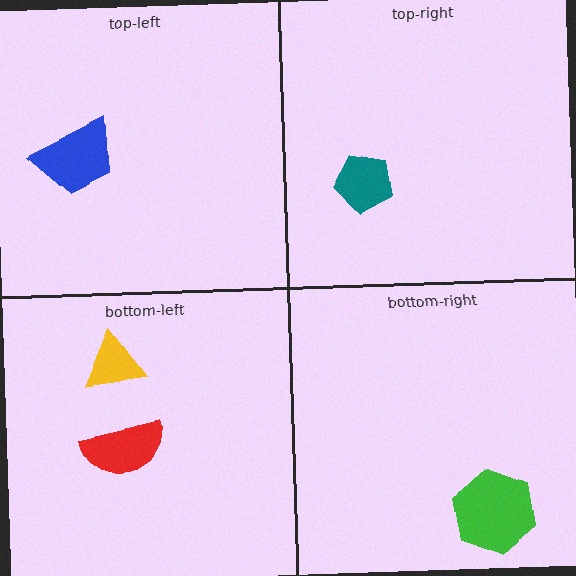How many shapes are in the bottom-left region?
2.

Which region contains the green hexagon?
The bottom-right region.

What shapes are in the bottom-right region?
The green hexagon.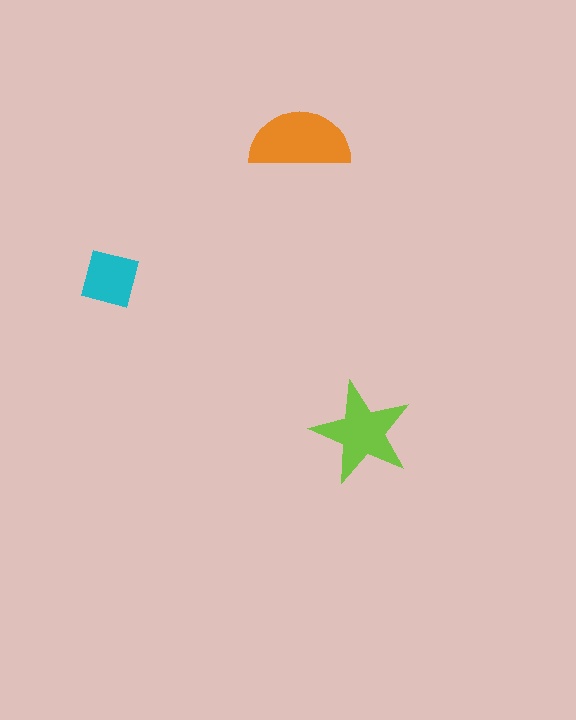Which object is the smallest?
The cyan square.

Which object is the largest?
The orange semicircle.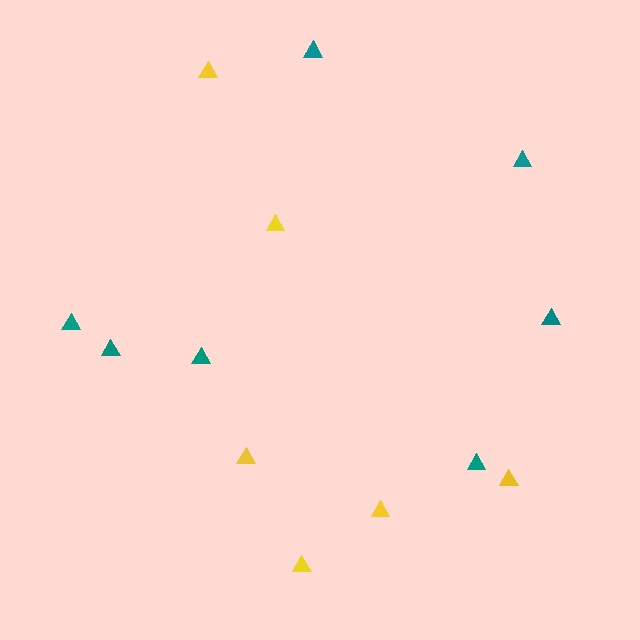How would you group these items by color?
There are 2 groups: one group of yellow triangles (6) and one group of teal triangles (7).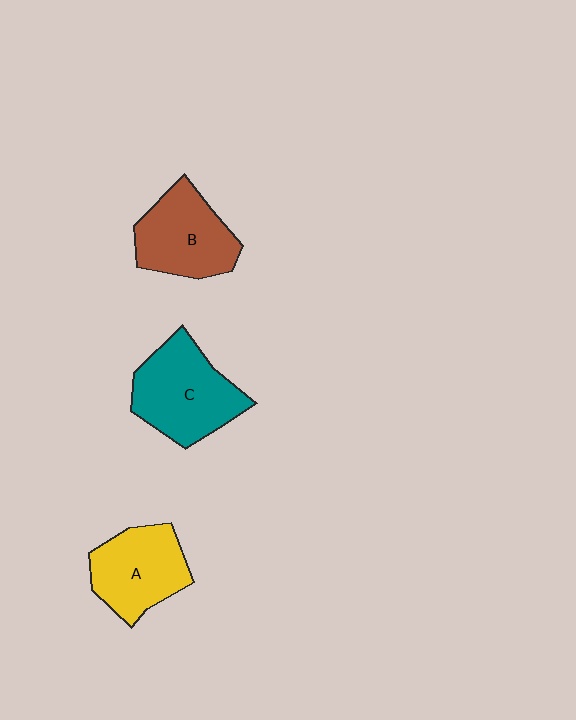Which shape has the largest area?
Shape C (teal).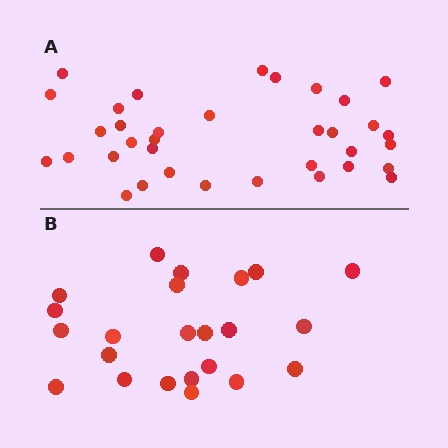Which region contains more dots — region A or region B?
Region A (the top region) has more dots.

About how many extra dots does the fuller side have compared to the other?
Region A has roughly 12 or so more dots than region B.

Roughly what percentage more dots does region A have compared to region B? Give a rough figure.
About 50% more.